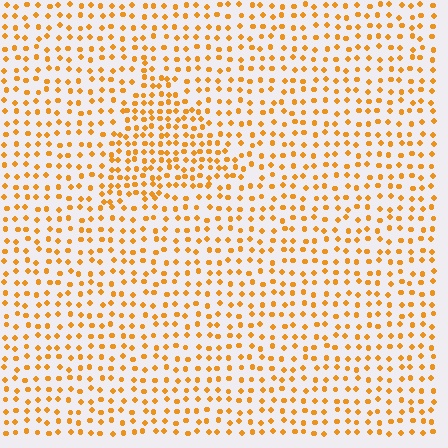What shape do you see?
I see a triangle.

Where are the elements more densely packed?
The elements are more densely packed inside the triangle boundary.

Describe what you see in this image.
The image contains small orange elements arranged at two different densities. A triangle-shaped region is visible where the elements are more densely packed than the surrounding area.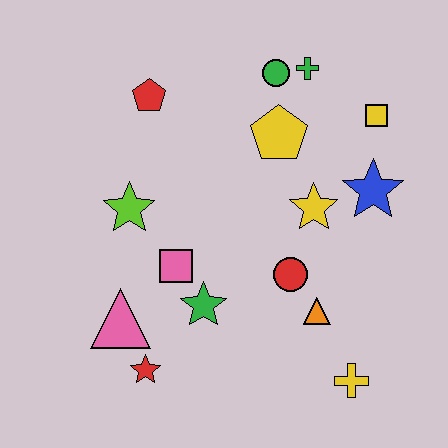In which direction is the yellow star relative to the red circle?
The yellow star is above the red circle.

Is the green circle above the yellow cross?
Yes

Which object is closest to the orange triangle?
The red circle is closest to the orange triangle.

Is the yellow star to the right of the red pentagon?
Yes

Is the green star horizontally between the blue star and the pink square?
Yes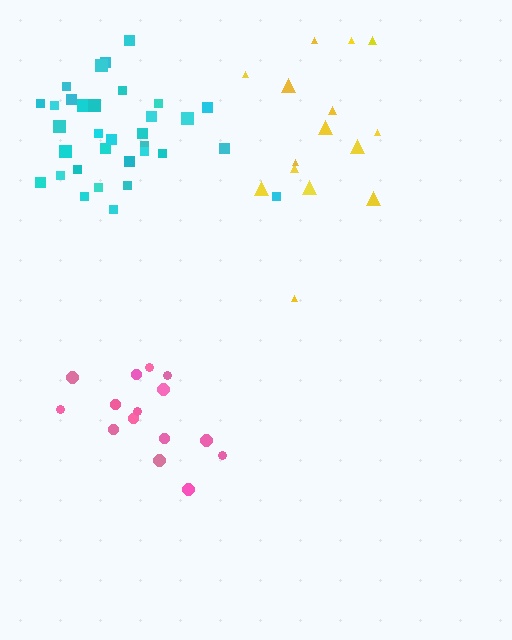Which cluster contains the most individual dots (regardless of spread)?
Cyan (33).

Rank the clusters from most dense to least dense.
cyan, pink, yellow.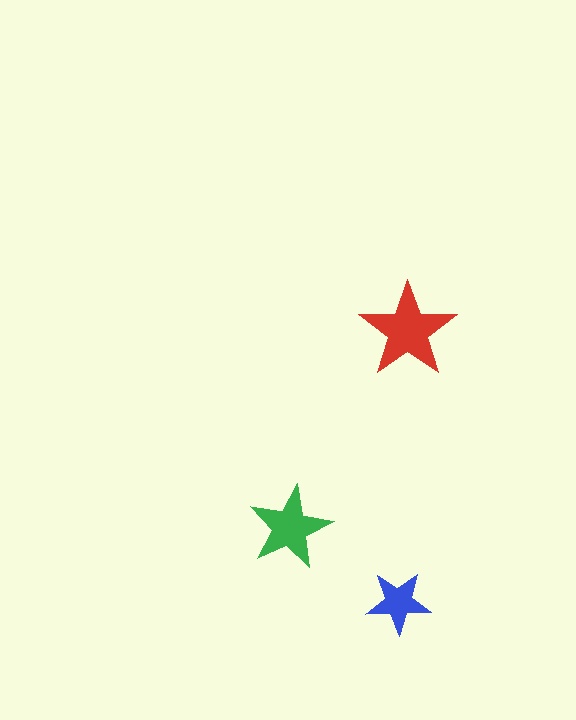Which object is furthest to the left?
The green star is leftmost.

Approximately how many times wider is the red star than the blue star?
About 1.5 times wider.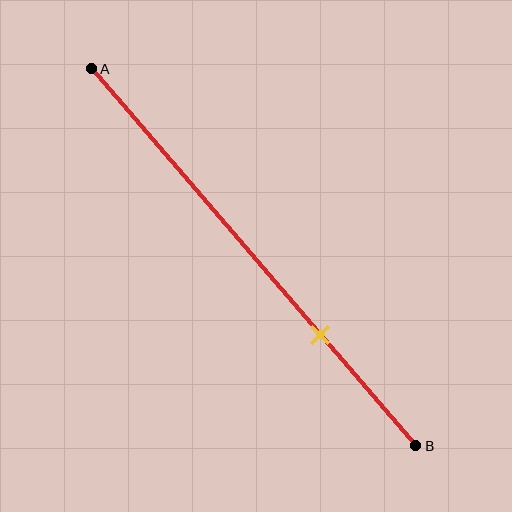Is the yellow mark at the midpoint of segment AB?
No, the mark is at about 70% from A, not at the 50% midpoint.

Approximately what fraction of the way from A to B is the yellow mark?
The yellow mark is approximately 70% of the way from A to B.